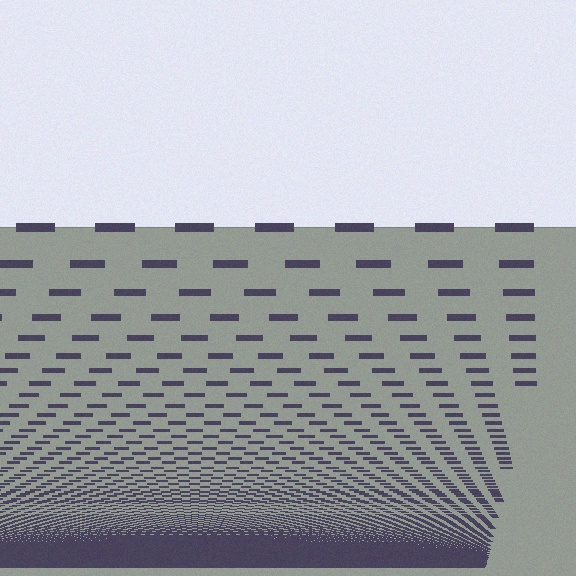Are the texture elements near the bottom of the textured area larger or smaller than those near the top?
Smaller. The gradient is inverted — elements near the bottom are smaller and denser.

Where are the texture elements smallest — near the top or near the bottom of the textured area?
Near the bottom.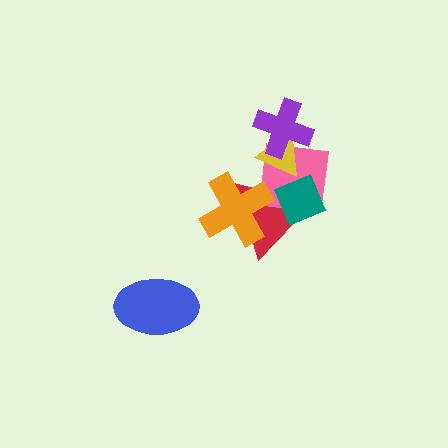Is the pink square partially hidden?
Yes, it is partially covered by another shape.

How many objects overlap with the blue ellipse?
0 objects overlap with the blue ellipse.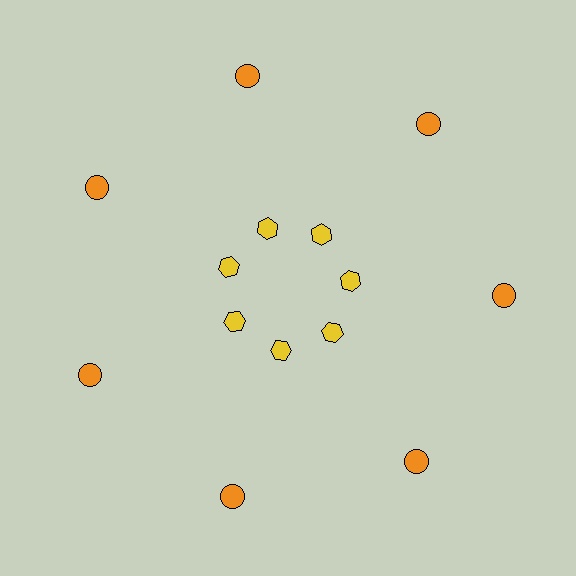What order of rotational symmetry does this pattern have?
This pattern has 7-fold rotational symmetry.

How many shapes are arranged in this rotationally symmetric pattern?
There are 14 shapes, arranged in 7 groups of 2.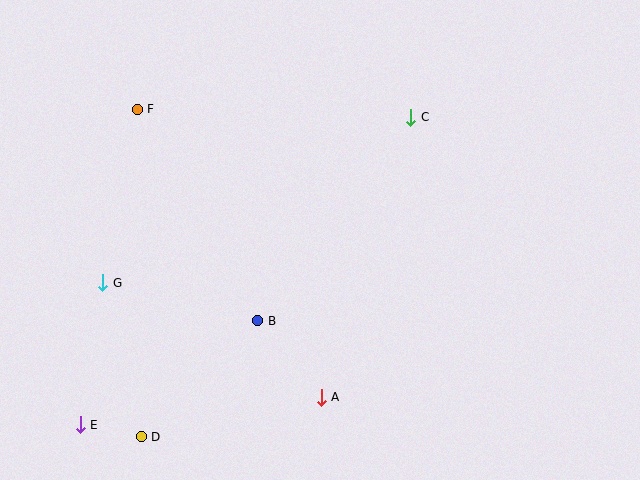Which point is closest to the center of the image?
Point B at (258, 321) is closest to the center.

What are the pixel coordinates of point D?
Point D is at (141, 437).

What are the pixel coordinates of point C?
Point C is at (411, 117).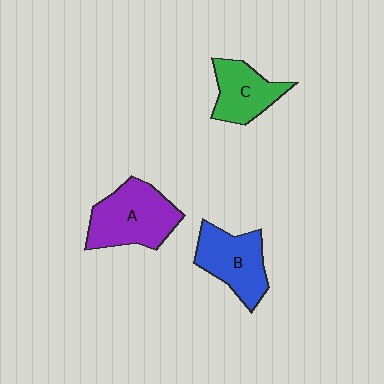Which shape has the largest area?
Shape A (purple).